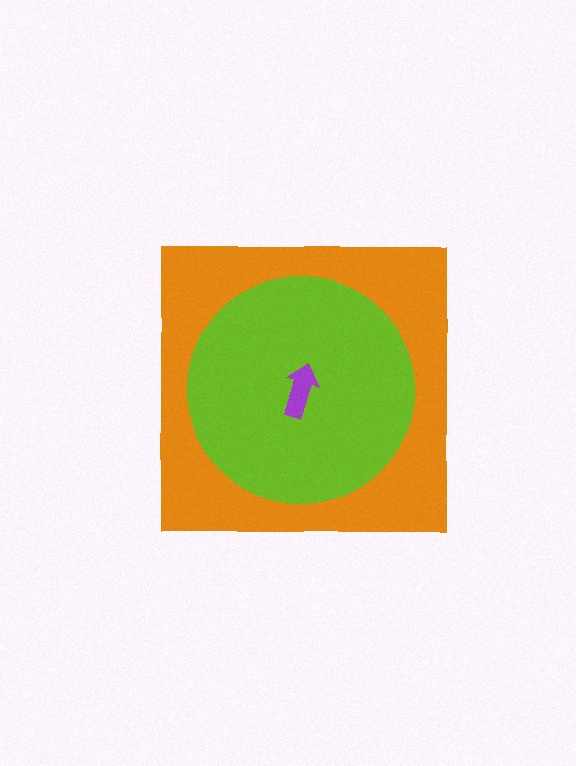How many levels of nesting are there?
3.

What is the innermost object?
The purple arrow.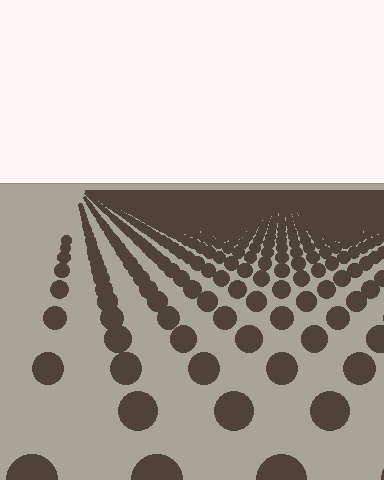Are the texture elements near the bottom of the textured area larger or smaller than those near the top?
Larger. Near the bottom, elements are closer to the viewer and appear at a bigger on-screen size.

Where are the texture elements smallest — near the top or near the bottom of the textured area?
Near the top.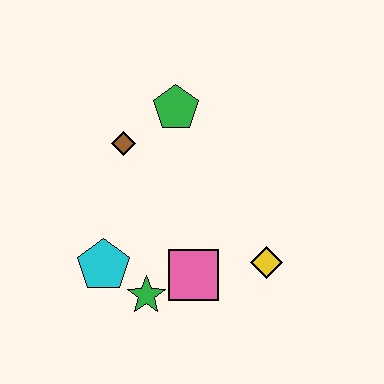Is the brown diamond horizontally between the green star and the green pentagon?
No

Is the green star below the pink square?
Yes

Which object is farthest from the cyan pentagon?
The green pentagon is farthest from the cyan pentagon.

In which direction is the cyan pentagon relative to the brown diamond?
The cyan pentagon is below the brown diamond.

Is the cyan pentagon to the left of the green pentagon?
Yes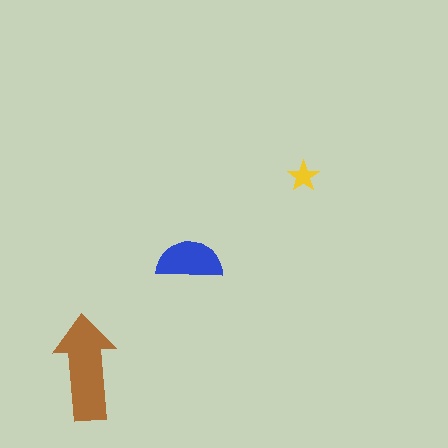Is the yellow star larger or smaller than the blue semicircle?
Smaller.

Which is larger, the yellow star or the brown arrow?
The brown arrow.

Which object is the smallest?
The yellow star.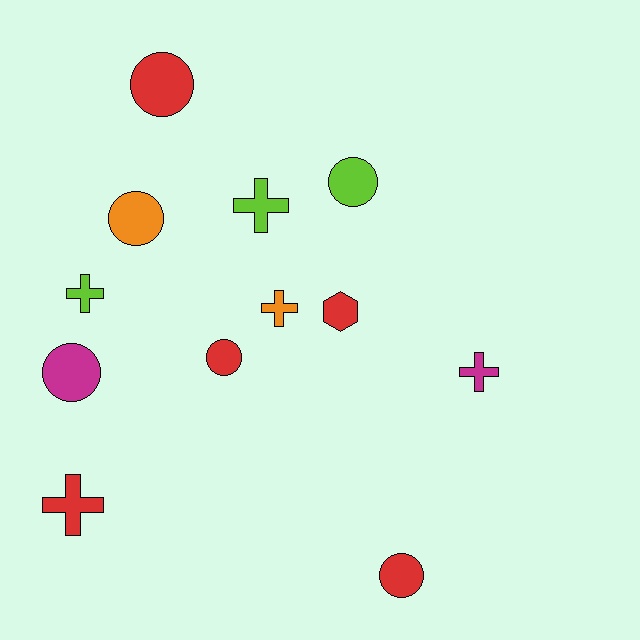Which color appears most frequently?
Red, with 5 objects.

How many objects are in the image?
There are 12 objects.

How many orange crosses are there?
There is 1 orange cross.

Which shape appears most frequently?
Circle, with 6 objects.